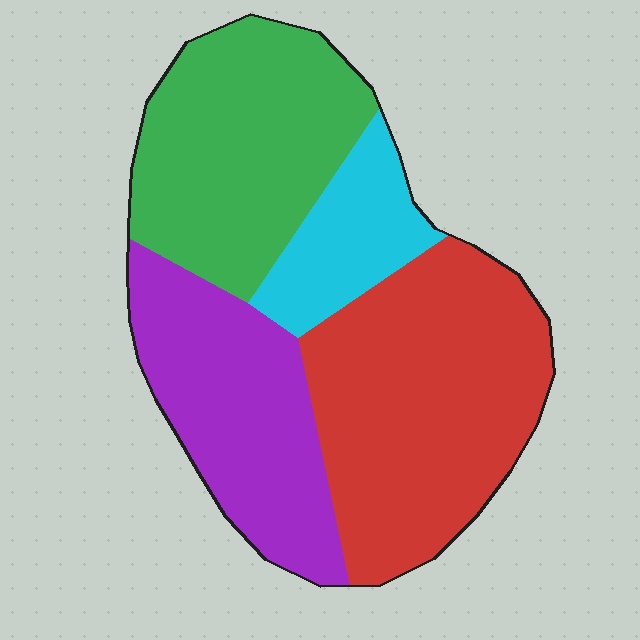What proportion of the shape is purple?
Purple covers roughly 25% of the shape.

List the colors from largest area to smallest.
From largest to smallest: red, green, purple, cyan.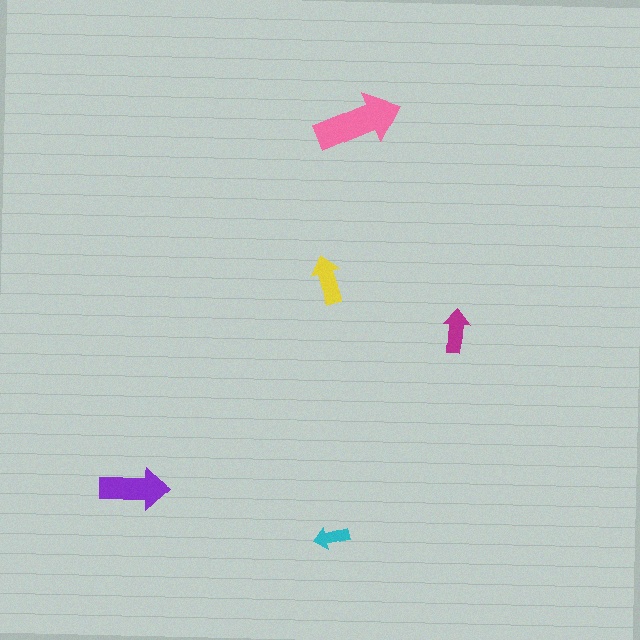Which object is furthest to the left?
The purple arrow is leftmost.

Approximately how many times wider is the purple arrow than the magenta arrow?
About 1.5 times wider.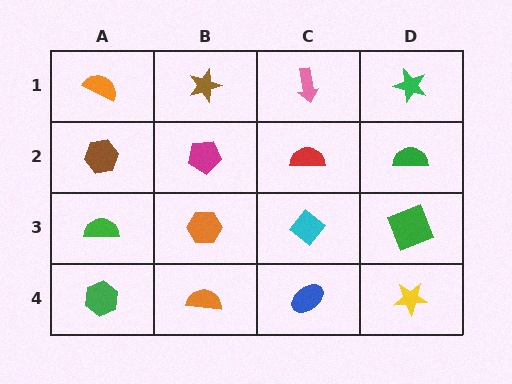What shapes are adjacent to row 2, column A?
An orange semicircle (row 1, column A), a green semicircle (row 3, column A), a magenta pentagon (row 2, column B).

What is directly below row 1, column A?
A brown hexagon.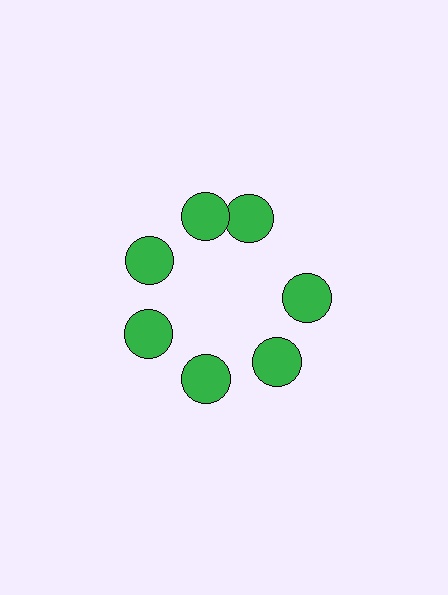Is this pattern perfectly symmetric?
No. The 7 green circles are arranged in a ring, but one element near the 1 o'clock position is rotated out of alignment along the ring, breaking the 7-fold rotational symmetry.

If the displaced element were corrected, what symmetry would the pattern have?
It would have 7-fold rotational symmetry — the pattern would map onto itself every 51 degrees.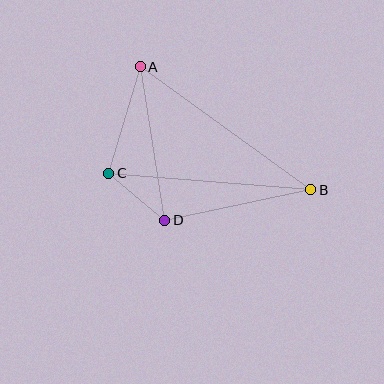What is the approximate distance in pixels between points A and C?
The distance between A and C is approximately 111 pixels.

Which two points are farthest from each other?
Points A and B are farthest from each other.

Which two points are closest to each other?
Points C and D are closest to each other.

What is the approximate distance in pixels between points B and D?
The distance between B and D is approximately 149 pixels.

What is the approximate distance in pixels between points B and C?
The distance between B and C is approximately 203 pixels.